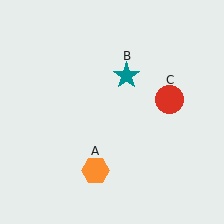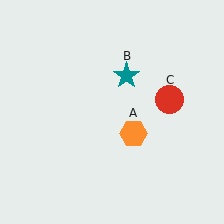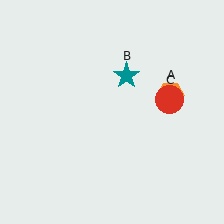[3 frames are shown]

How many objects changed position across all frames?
1 object changed position: orange hexagon (object A).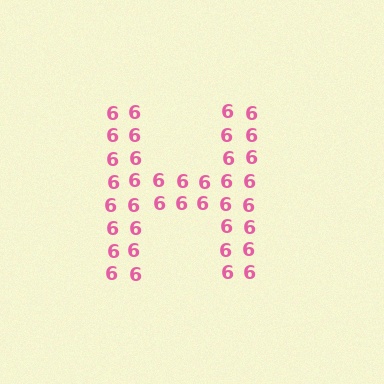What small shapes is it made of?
It is made of small digit 6's.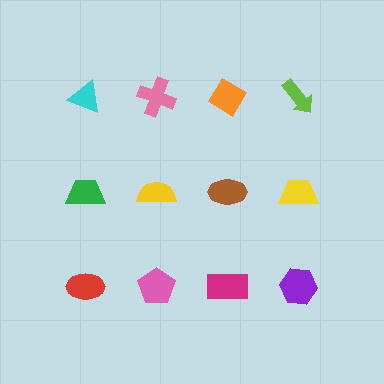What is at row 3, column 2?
A pink pentagon.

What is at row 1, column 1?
A cyan triangle.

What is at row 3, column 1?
A red ellipse.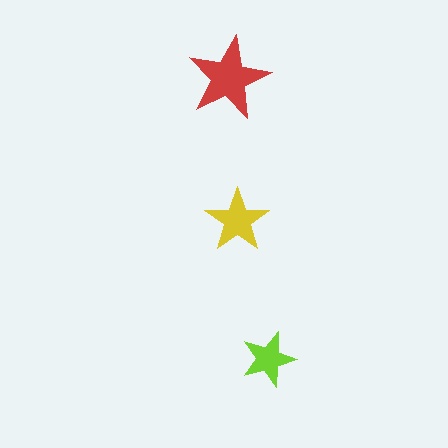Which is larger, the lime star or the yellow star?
The yellow one.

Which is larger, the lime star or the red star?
The red one.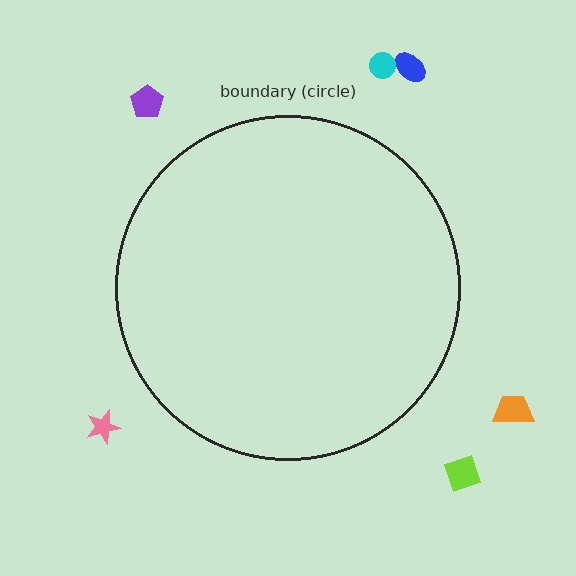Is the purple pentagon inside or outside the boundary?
Outside.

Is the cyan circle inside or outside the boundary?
Outside.